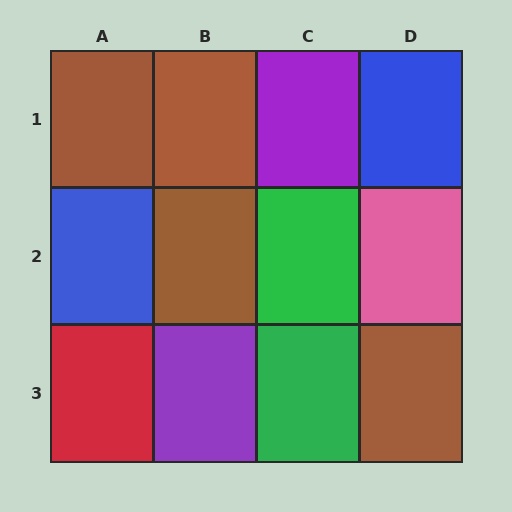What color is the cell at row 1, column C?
Purple.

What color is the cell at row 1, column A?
Brown.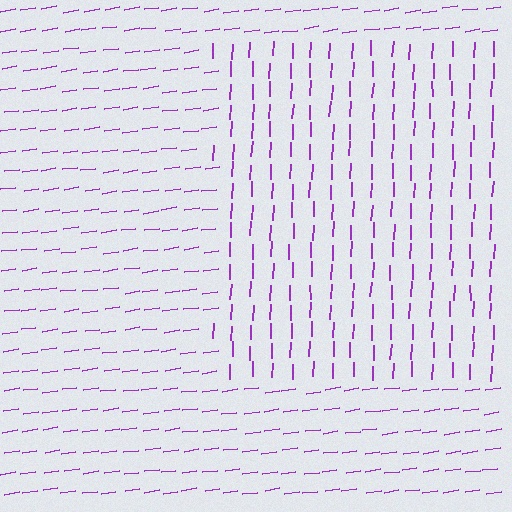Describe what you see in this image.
The image is filled with small purple line segments. A rectangle region in the image has lines oriented differently from the surrounding lines, creating a visible texture boundary.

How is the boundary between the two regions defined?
The boundary is defined purely by a change in line orientation (approximately 79 degrees difference). All lines are the same color and thickness.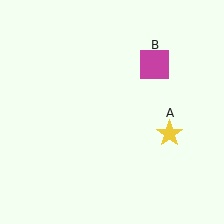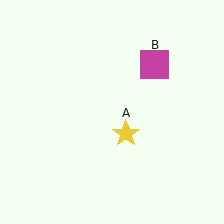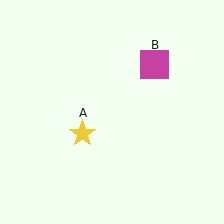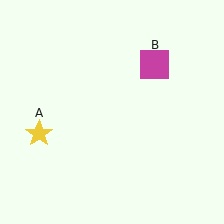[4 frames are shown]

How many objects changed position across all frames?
1 object changed position: yellow star (object A).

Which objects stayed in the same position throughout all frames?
Magenta square (object B) remained stationary.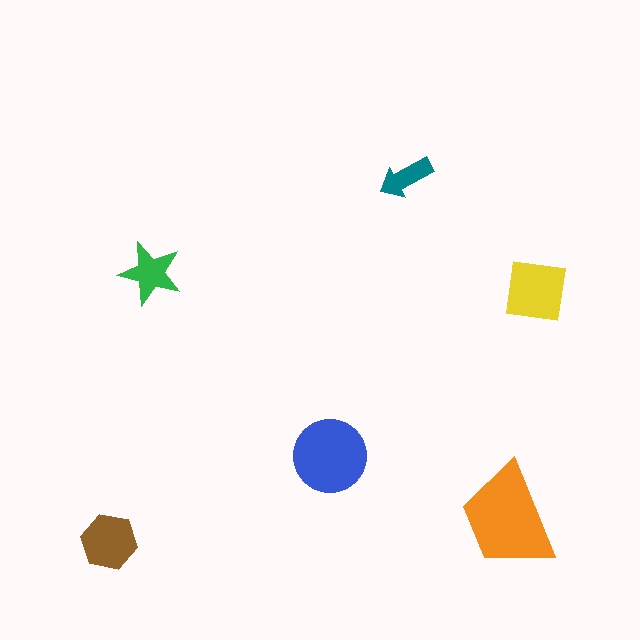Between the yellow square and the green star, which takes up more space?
The yellow square.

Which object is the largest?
The orange trapezoid.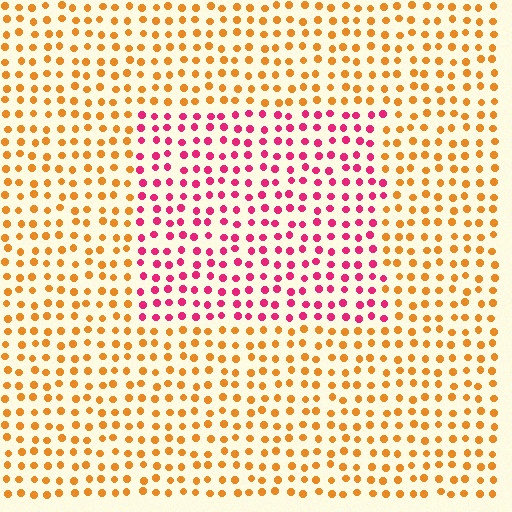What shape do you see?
I see a rectangle.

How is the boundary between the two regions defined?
The boundary is defined purely by a slight shift in hue (about 58 degrees). Spacing, size, and orientation are identical on both sides.